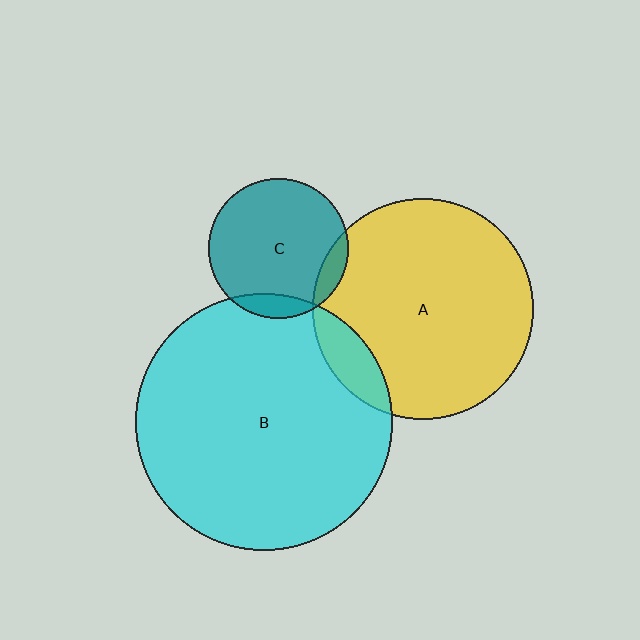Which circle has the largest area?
Circle B (cyan).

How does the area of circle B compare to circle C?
Approximately 3.4 times.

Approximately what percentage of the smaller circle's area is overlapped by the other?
Approximately 10%.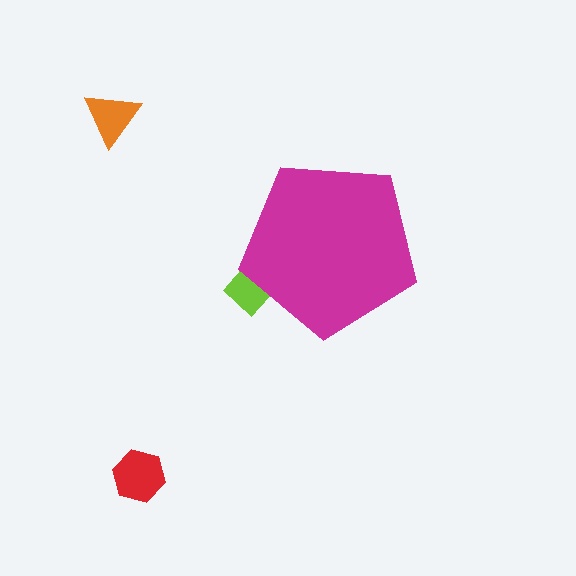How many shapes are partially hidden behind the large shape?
1 shape is partially hidden.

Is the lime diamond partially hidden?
Yes, the lime diamond is partially hidden behind the magenta pentagon.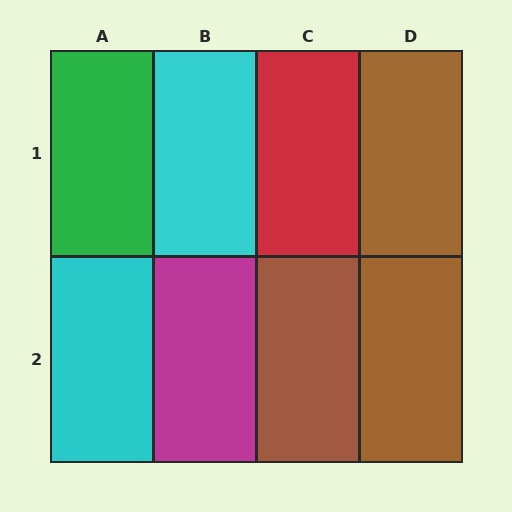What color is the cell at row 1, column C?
Red.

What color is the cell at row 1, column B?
Cyan.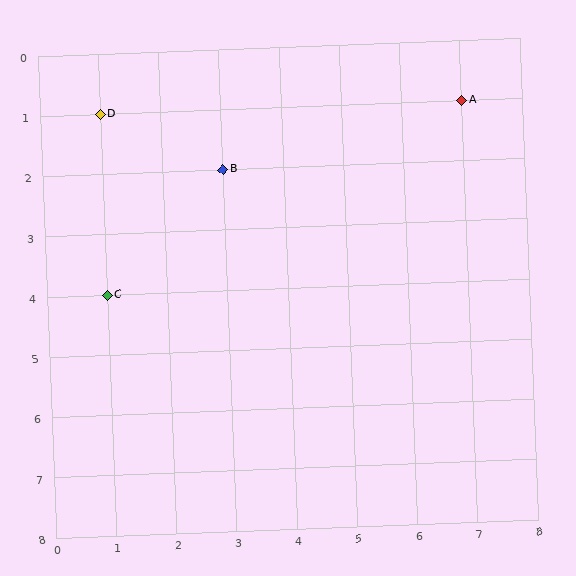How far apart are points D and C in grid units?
Points D and C are 3 rows apart.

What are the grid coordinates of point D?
Point D is at grid coordinates (1, 1).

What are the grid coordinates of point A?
Point A is at grid coordinates (7, 1).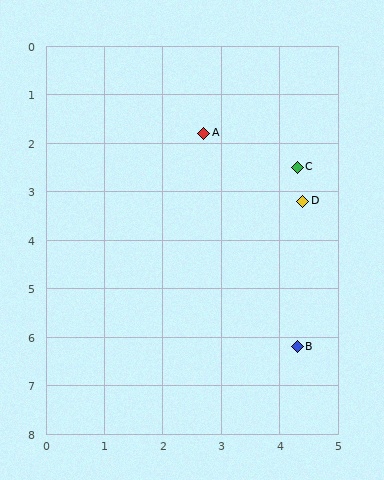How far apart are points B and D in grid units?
Points B and D are about 3.0 grid units apart.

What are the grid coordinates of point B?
Point B is at approximately (4.3, 6.2).